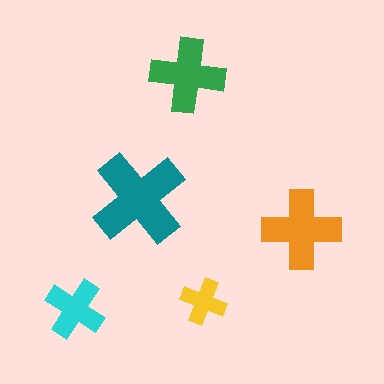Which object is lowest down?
The cyan cross is bottommost.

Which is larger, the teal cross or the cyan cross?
The teal one.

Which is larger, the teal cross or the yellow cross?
The teal one.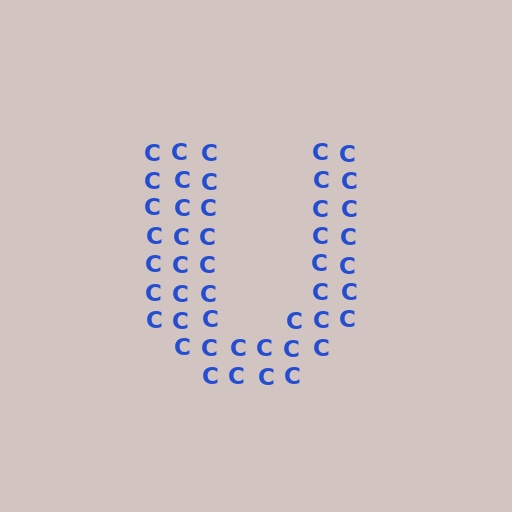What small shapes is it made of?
It is made of small letter C's.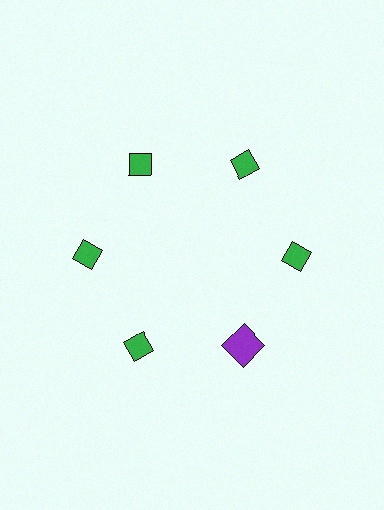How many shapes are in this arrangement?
There are 6 shapes arranged in a ring pattern.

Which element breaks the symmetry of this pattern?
The purple square at roughly the 5 o'clock position breaks the symmetry. All other shapes are green diamonds.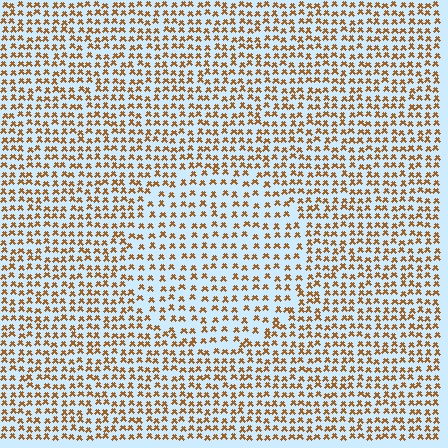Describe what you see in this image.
The image contains small brown elements arranged at two different densities. A circle-shaped region is visible where the elements are less densely packed than the surrounding area.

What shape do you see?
I see a circle.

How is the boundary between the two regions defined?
The boundary is defined by a change in element density (approximately 1.5x ratio). All elements are the same color, size, and shape.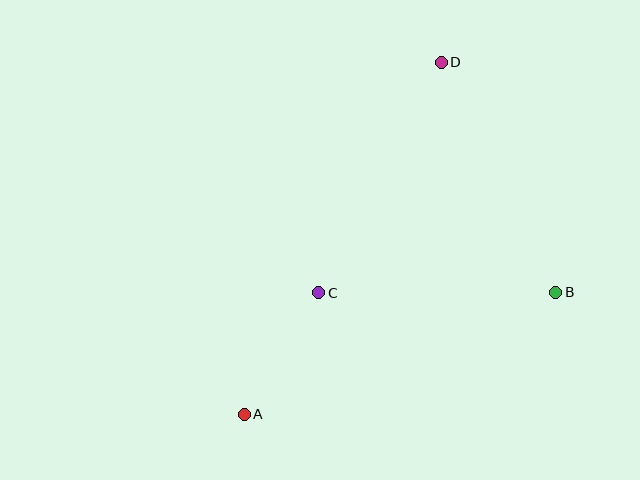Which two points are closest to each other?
Points A and C are closest to each other.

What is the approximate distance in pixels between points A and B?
The distance between A and B is approximately 335 pixels.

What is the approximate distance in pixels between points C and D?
The distance between C and D is approximately 261 pixels.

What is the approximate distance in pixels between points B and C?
The distance between B and C is approximately 237 pixels.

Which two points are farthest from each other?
Points A and D are farthest from each other.